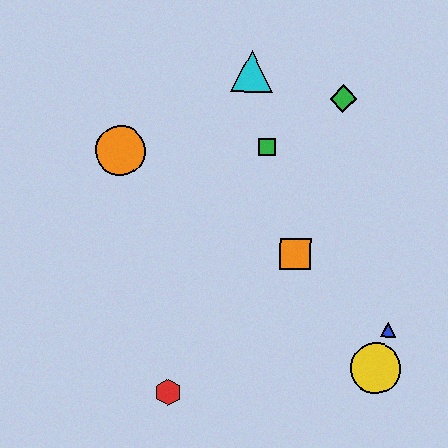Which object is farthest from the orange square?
The orange circle is farthest from the orange square.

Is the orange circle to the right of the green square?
No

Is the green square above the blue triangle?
Yes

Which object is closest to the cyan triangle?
The green square is closest to the cyan triangle.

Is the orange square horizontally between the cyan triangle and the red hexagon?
No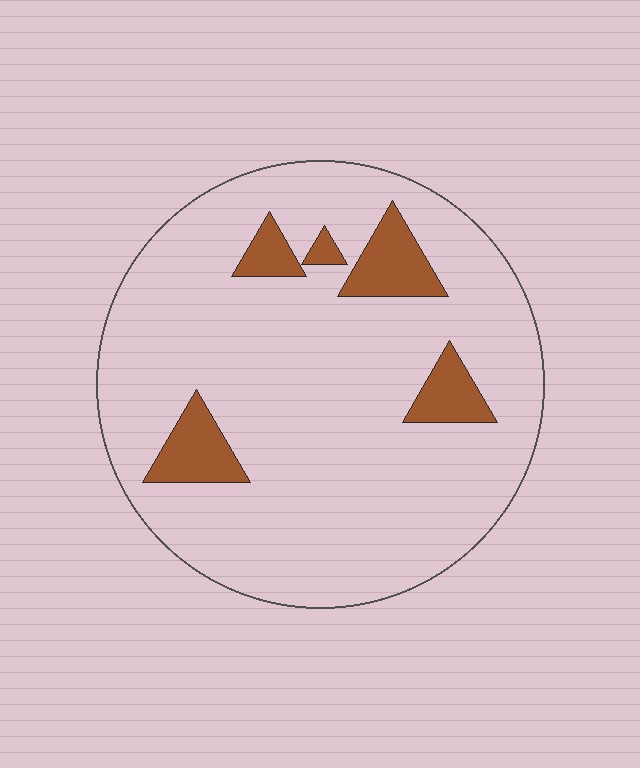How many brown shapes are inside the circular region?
5.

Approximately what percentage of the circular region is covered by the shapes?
Approximately 10%.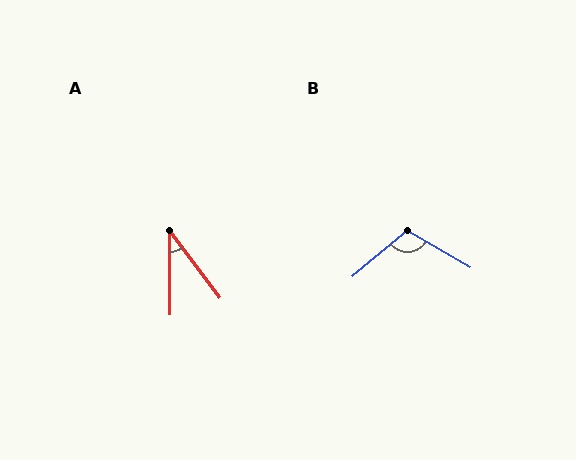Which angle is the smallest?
A, at approximately 37 degrees.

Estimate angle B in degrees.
Approximately 109 degrees.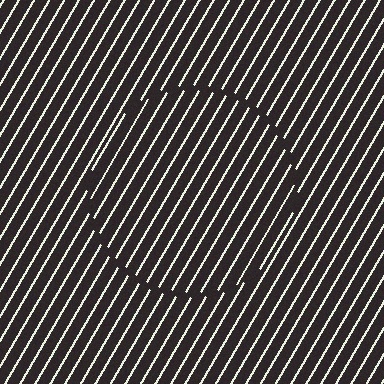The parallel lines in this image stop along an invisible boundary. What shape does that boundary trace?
An illusory circle. The interior of the shape contains the same grating, shifted by half a period — the contour is defined by the phase discontinuity where line-ends from the inner and outer gratings abut.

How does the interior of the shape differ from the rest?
The interior of the shape contains the same grating, shifted by half a period — the contour is defined by the phase discontinuity where line-ends from the inner and outer gratings abut.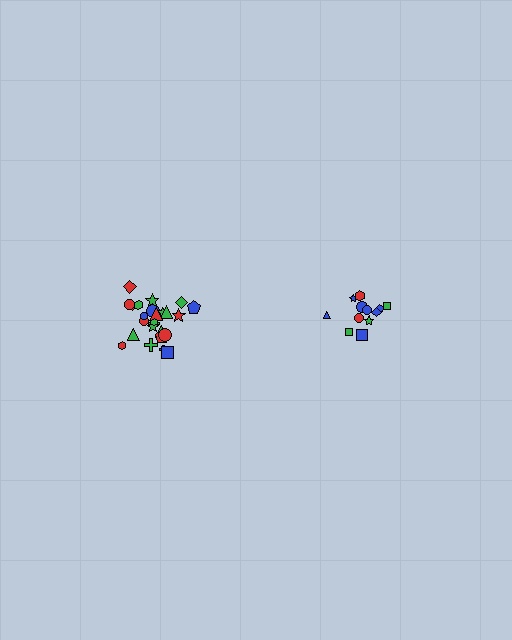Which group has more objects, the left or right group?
The left group.